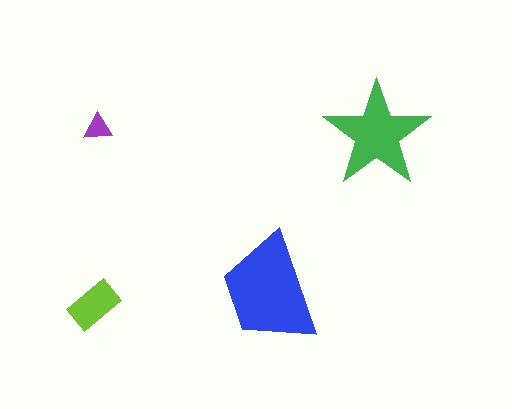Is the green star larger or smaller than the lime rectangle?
Larger.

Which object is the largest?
The blue trapezoid.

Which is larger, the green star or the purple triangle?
The green star.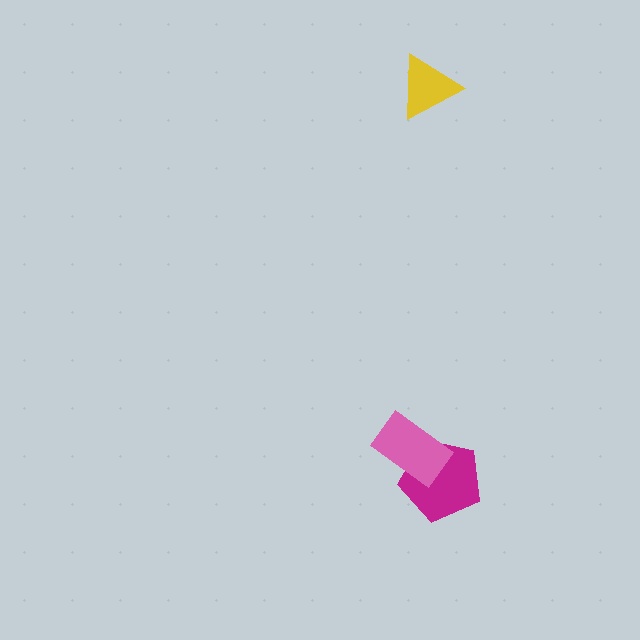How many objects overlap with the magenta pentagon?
1 object overlaps with the magenta pentagon.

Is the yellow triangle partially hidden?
No, no other shape covers it.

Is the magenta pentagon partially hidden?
Yes, it is partially covered by another shape.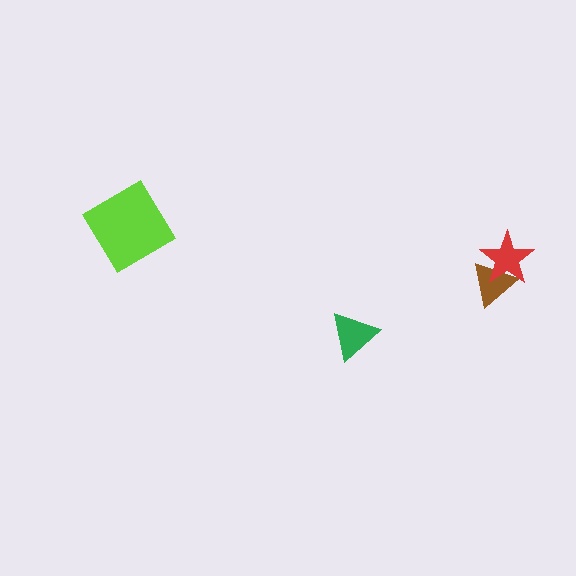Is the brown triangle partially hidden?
Yes, it is partially covered by another shape.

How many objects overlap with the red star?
1 object overlaps with the red star.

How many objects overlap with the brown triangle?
1 object overlaps with the brown triangle.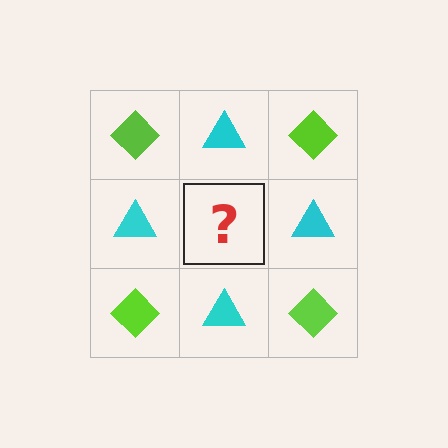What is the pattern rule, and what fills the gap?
The rule is that it alternates lime diamond and cyan triangle in a checkerboard pattern. The gap should be filled with a lime diamond.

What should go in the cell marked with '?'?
The missing cell should contain a lime diamond.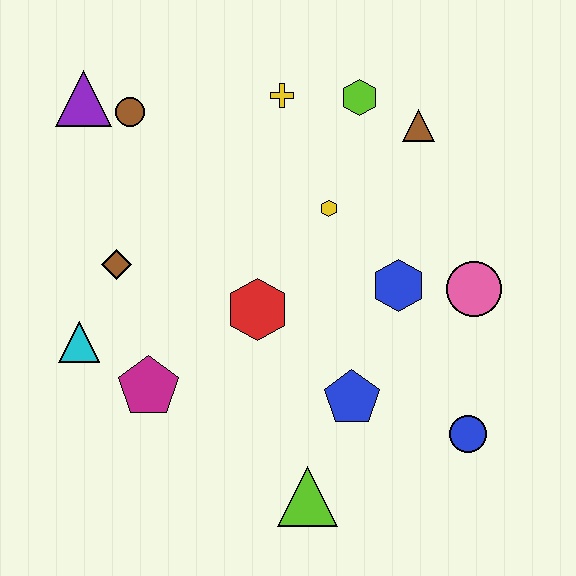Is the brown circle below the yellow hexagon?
No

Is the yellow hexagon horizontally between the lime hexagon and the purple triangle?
Yes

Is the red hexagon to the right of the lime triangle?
No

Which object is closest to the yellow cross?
The lime hexagon is closest to the yellow cross.